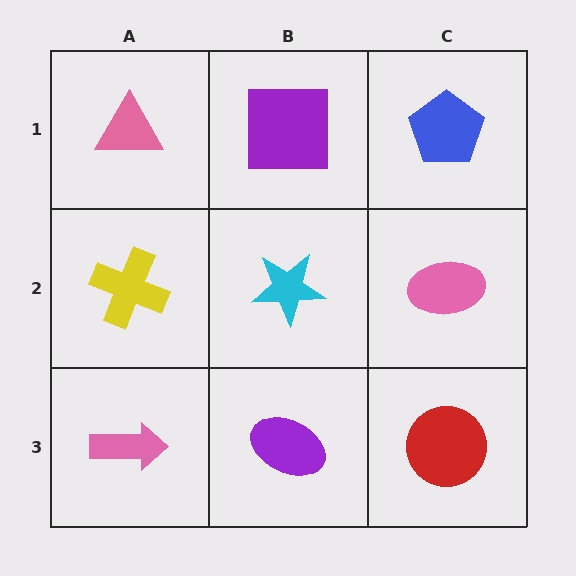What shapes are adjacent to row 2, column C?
A blue pentagon (row 1, column C), a red circle (row 3, column C), a cyan star (row 2, column B).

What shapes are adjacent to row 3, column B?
A cyan star (row 2, column B), a pink arrow (row 3, column A), a red circle (row 3, column C).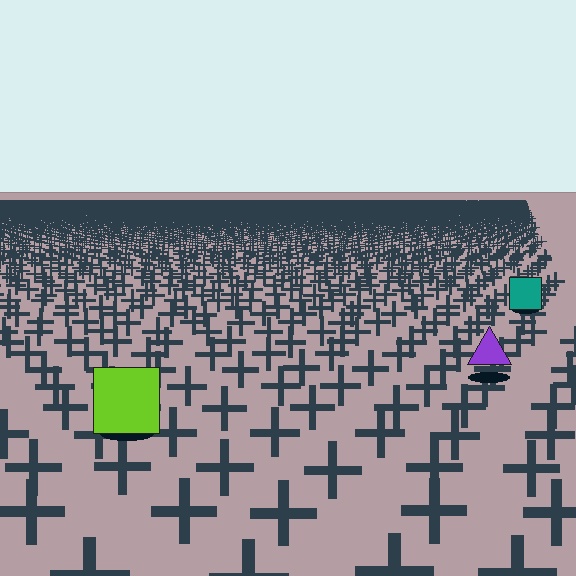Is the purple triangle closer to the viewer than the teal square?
Yes. The purple triangle is closer — you can tell from the texture gradient: the ground texture is coarser near it.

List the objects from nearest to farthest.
From nearest to farthest: the lime square, the purple triangle, the teal square.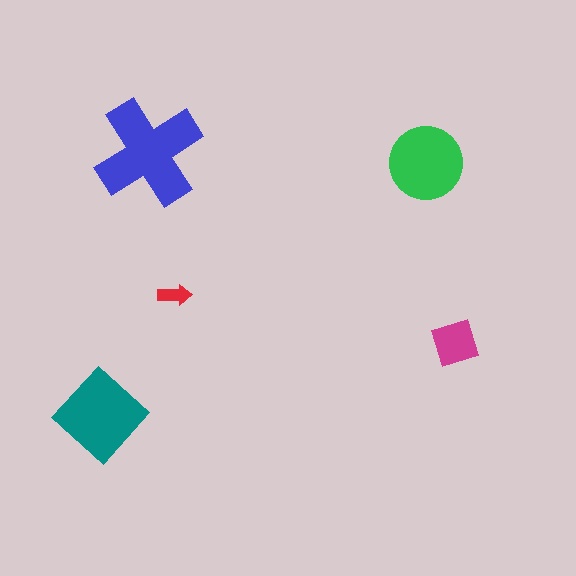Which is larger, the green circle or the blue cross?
The blue cross.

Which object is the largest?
The blue cross.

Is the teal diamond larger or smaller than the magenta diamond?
Larger.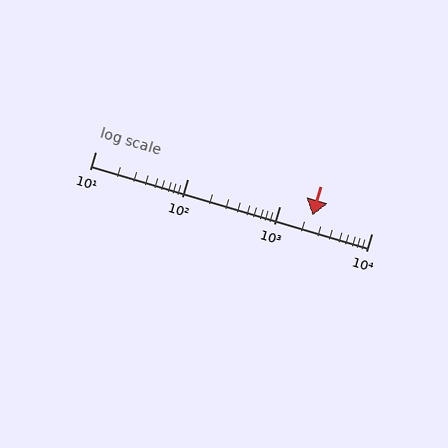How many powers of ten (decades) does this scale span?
The scale spans 3 decades, from 10 to 10000.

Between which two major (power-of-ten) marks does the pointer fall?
The pointer is between 1000 and 10000.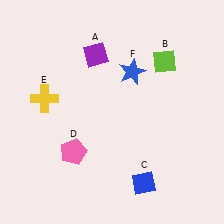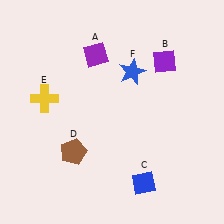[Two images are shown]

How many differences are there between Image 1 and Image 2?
There are 2 differences between the two images.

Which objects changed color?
B changed from lime to purple. D changed from pink to brown.